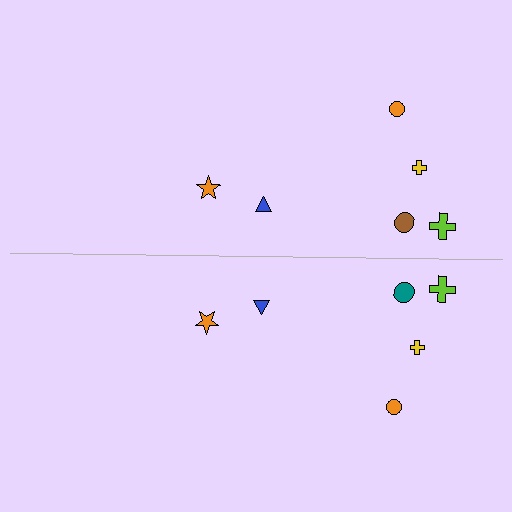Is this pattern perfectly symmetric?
No, the pattern is not perfectly symmetric. The teal circle on the bottom side breaks the symmetry — its mirror counterpart is brown.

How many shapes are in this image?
There are 12 shapes in this image.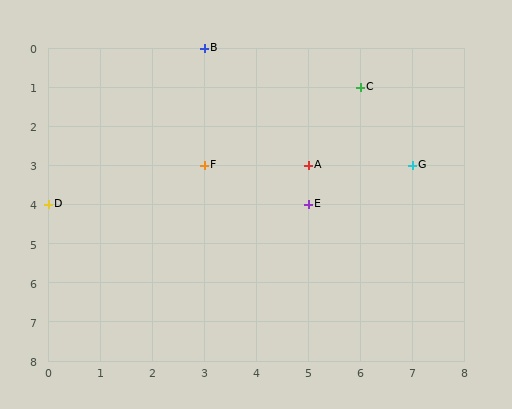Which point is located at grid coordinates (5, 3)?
Point A is at (5, 3).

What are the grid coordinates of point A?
Point A is at grid coordinates (5, 3).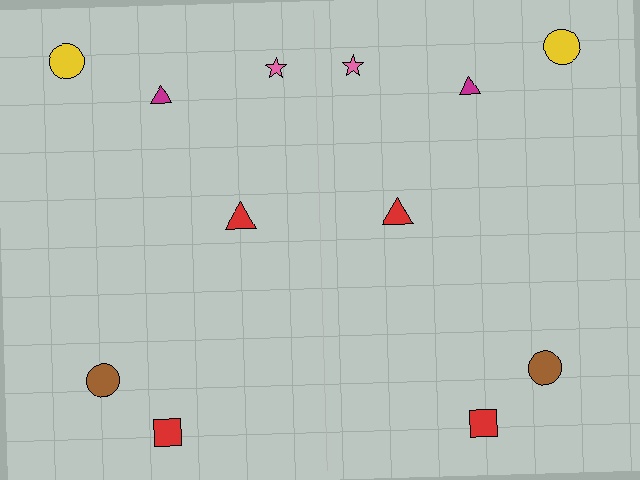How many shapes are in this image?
There are 12 shapes in this image.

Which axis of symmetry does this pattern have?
The pattern has a vertical axis of symmetry running through the center of the image.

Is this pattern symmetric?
Yes, this pattern has bilateral (reflection) symmetry.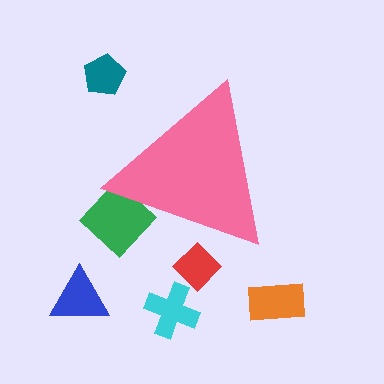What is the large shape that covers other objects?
A pink triangle.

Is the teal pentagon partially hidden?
No, the teal pentagon is fully visible.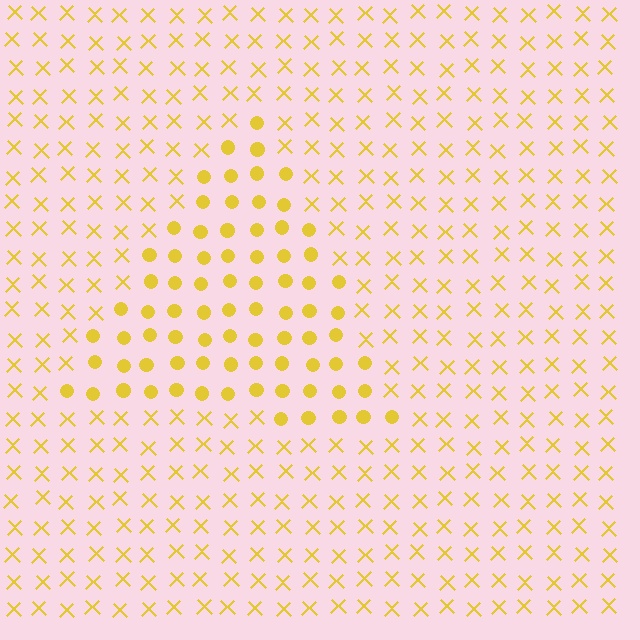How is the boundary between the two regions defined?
The boundary is defined by a change in element shape: circles inside vs. X marks outside. All elements share the same color and spacing.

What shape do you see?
I see a triangle.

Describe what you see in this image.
The image is filled with small yellow elements arranged in a uniform grid. A triangle-shaped region contains circles, while the surrounding area contains X marks. The boundary is defined purely by the change in element shape.